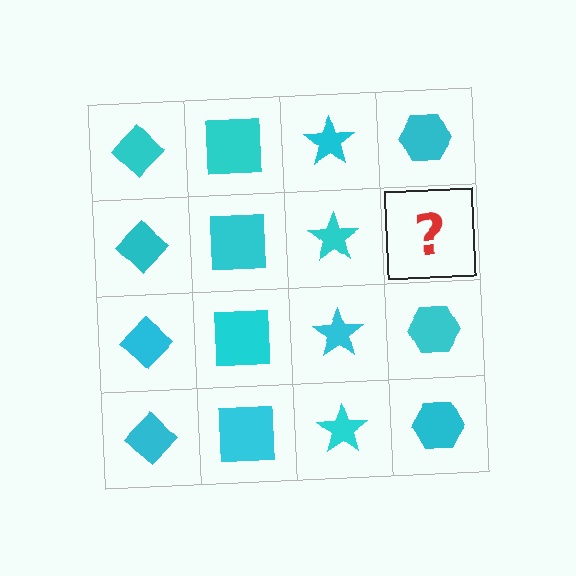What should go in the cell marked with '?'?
The missing cell should contain a cyan hexagon.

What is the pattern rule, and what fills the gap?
The rule is that each column has a consistent shape. The gap should be filled with a cyan hexagon.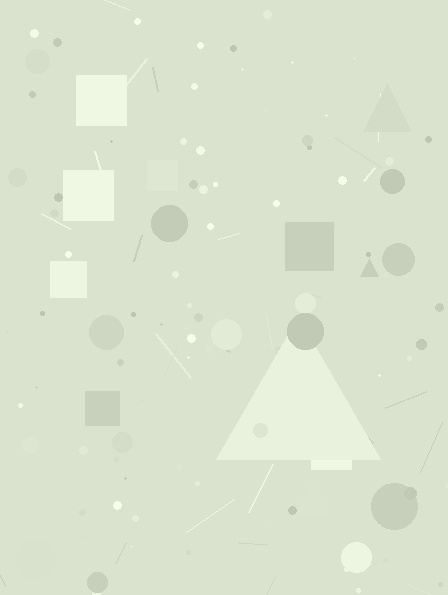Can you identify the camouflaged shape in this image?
The camouflaged shape is a triangle.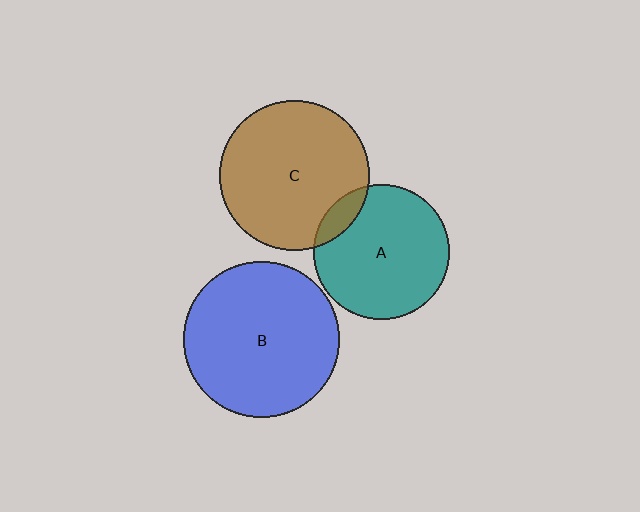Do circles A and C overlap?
Yes.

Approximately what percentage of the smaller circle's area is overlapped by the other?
Approximately 10%.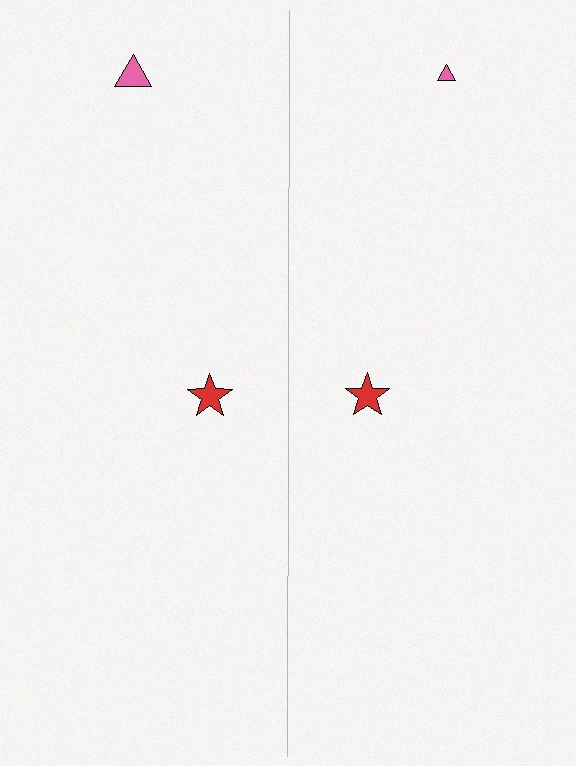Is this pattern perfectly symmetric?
No, the pattern is not perfectly symmetric. The pink triangle on the right side has a different size than its mirror counterpart.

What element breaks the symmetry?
The pink triangle on the right side has a different size than its mirror counterpart.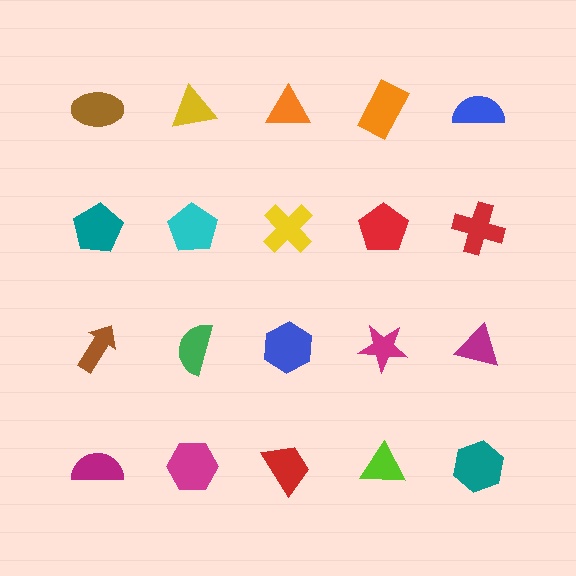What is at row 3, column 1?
A brown arrow.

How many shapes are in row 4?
5 shapes.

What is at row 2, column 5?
A red cross.